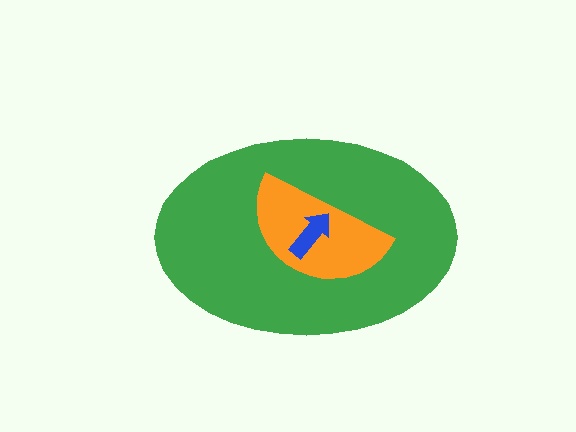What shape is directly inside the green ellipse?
The orange semicircle.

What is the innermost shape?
The blue arrow.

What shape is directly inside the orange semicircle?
The blue arrow.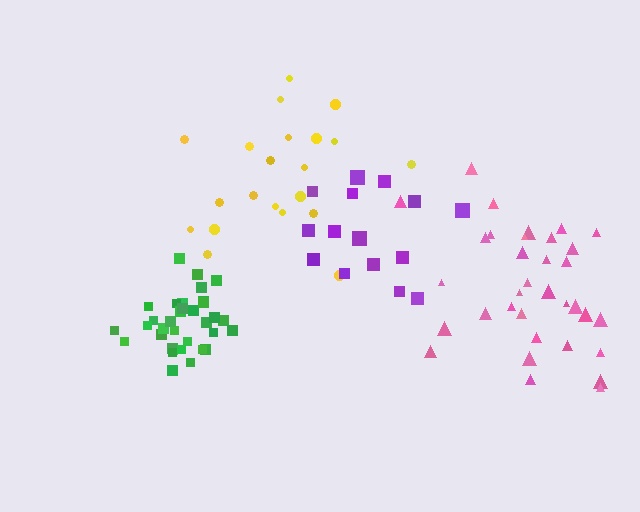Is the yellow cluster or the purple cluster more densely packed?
Yellow.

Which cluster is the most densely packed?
Green.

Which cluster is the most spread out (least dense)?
Purple.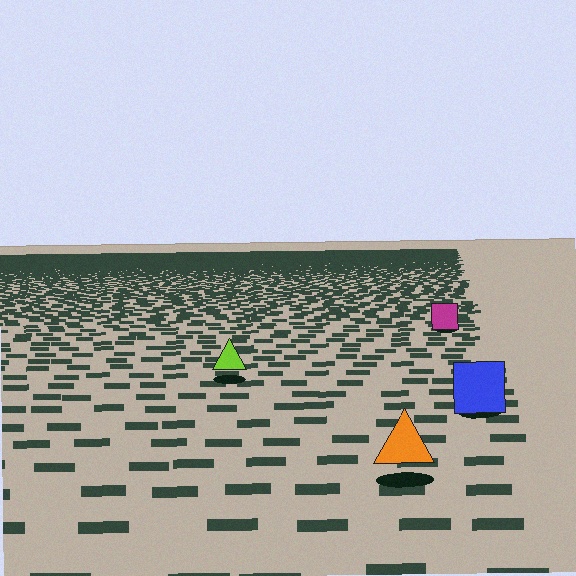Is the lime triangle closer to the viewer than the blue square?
No. The blue square is closer — you can tell from the texture gradient: the ground texture is coarser near it.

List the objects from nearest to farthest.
From nearest to farthest: the orange triangle, the blue square, the lime triangle, the magenta square.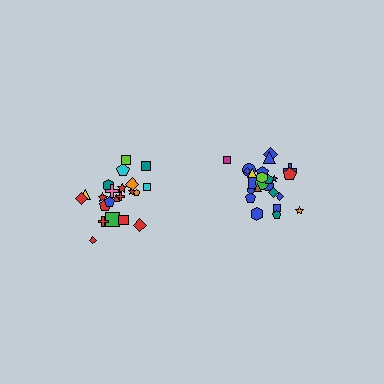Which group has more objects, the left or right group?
The right group.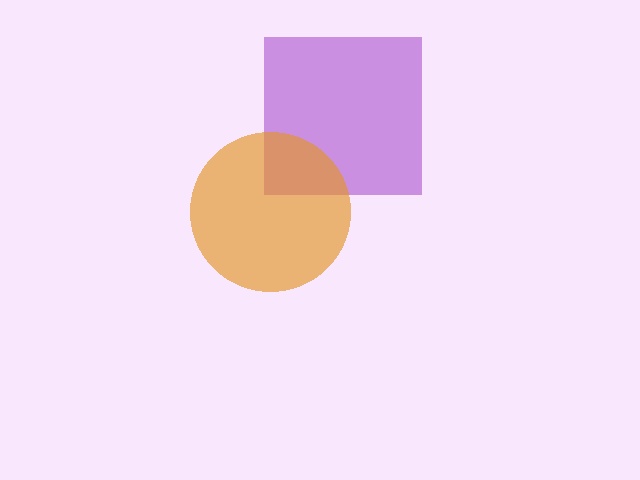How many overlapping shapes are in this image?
There are 2 overlapping shapes in the image.